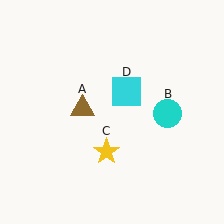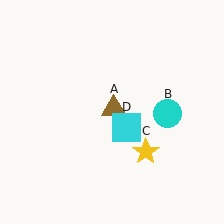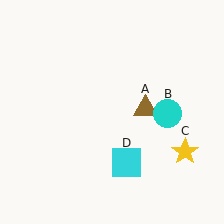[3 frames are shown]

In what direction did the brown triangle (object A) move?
The brown triangle (object A) moved right.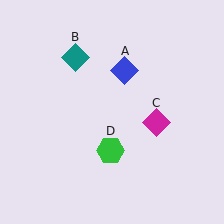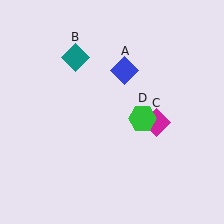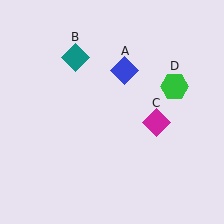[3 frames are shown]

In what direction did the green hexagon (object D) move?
The green hexagon (object D) moved up and to the right.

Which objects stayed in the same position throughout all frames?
Blue diamond (object A) and teal diamond (object B) and magenta diamond (object C) remained stationary.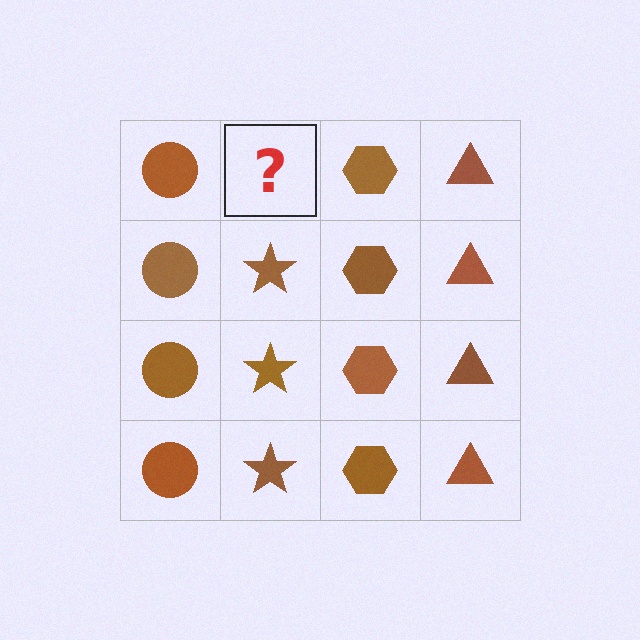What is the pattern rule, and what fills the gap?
The rule is that each column has a consistent shape. The gap should be filled with a brown star.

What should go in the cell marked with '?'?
The missing cell should contain a brown star.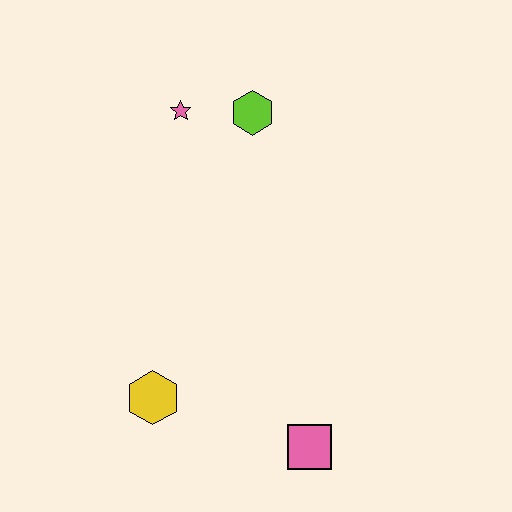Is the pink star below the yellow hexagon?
No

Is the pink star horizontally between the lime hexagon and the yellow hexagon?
Yes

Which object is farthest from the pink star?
The pink square is farthest from the pink star.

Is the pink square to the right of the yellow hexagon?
Yes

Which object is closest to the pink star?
The lime hexagon is closest to the pink star.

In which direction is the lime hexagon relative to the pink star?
The lime hexagon is to the right of the pink star.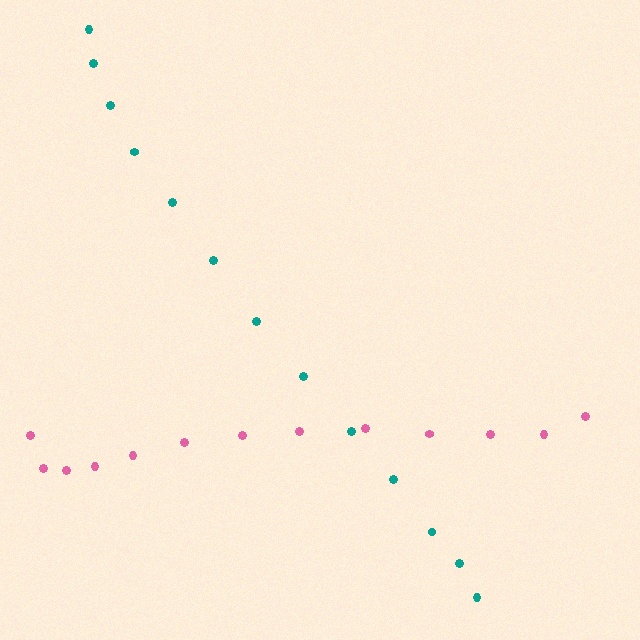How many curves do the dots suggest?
There are 2 distinct paths.